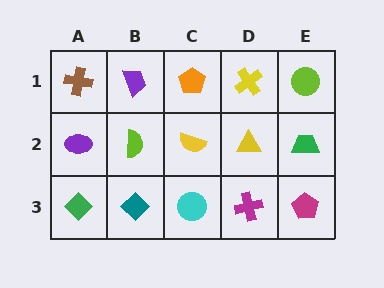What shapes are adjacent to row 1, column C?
A yellow semicircle (row 2, column C), a purple trapezoid (row 1, column B), a yellow cross (row 1, column D).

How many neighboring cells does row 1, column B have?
3.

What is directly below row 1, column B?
A lime semicircle.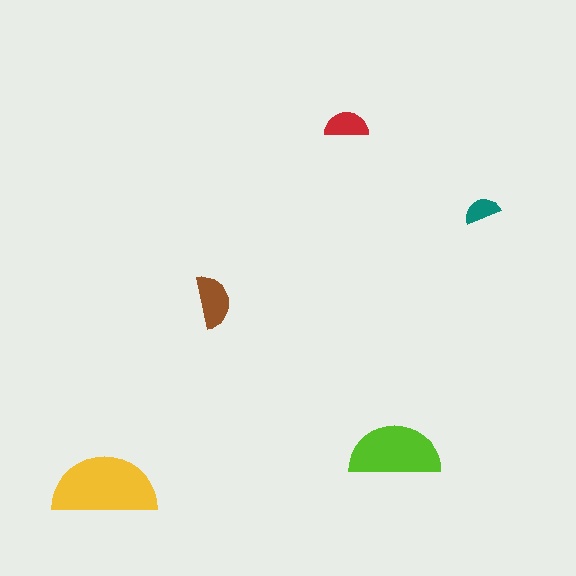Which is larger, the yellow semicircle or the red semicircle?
The yellow one.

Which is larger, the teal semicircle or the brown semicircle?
The brown one.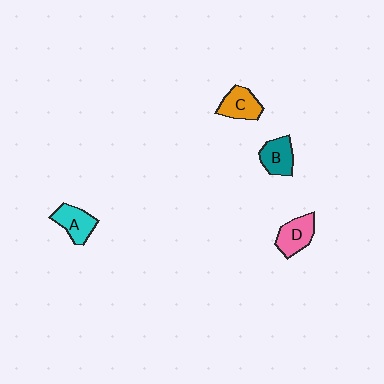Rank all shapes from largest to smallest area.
From largest to smallest: D (pink), A (cyan), C (orange), B (teal).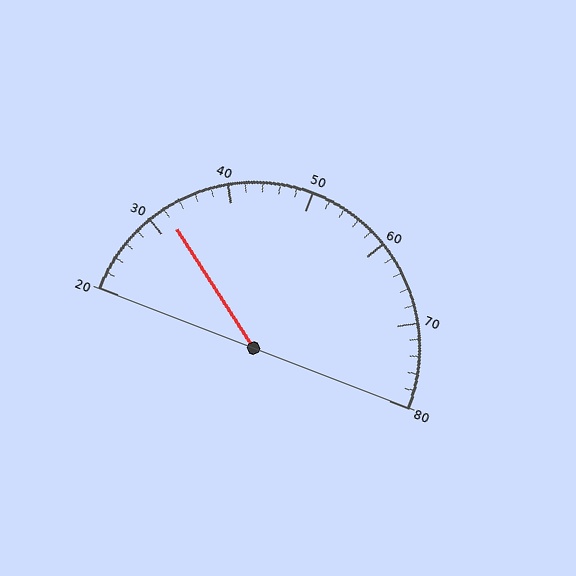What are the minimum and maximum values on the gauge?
The gauge ranges from 20 to 80.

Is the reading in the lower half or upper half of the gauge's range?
The reading is in the lower half of the range (20 to 80).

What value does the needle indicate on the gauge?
The needle indicates approximately 32.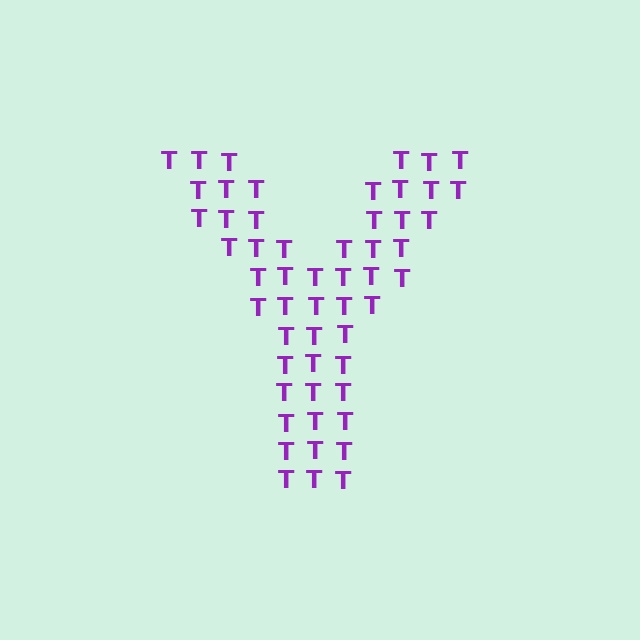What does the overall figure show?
The overall figure shows the letter Y.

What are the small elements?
The small elements are letter T's.